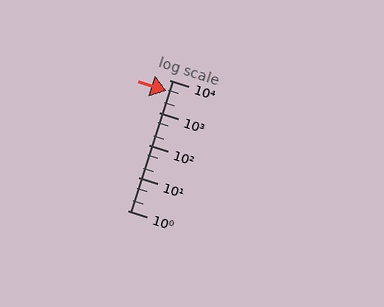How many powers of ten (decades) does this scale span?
The scale spans 4 decades, from 1 to 10000.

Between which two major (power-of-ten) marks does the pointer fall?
The pointer is between 1000 and 10000.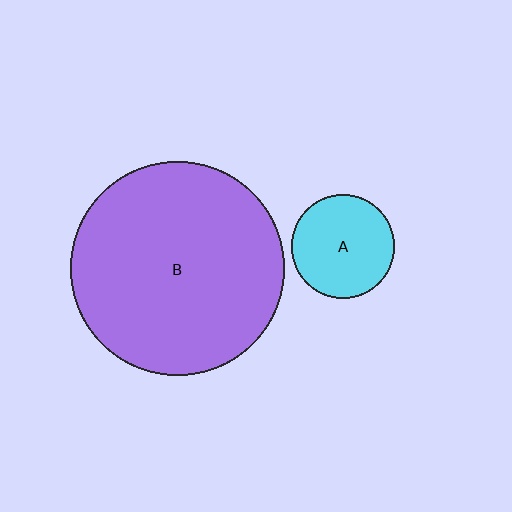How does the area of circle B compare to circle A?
Approximately 4.3 times.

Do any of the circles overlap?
No, none of the circles overlap.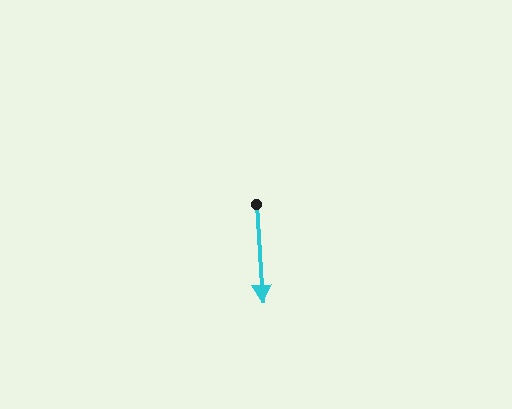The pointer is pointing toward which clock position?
Roughly 6 o'clock.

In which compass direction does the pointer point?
South.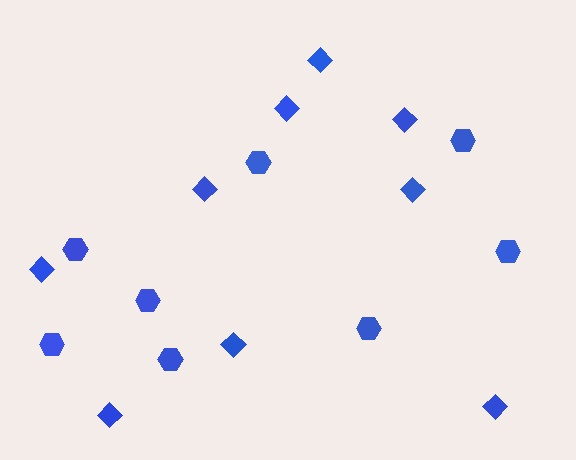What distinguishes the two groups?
There are 2 groups: one group of hexagons (8) and one group of diamonds (9).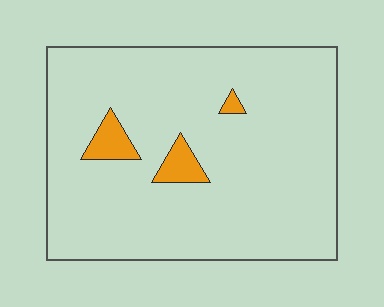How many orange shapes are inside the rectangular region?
3.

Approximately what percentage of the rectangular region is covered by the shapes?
Approximately 5%.